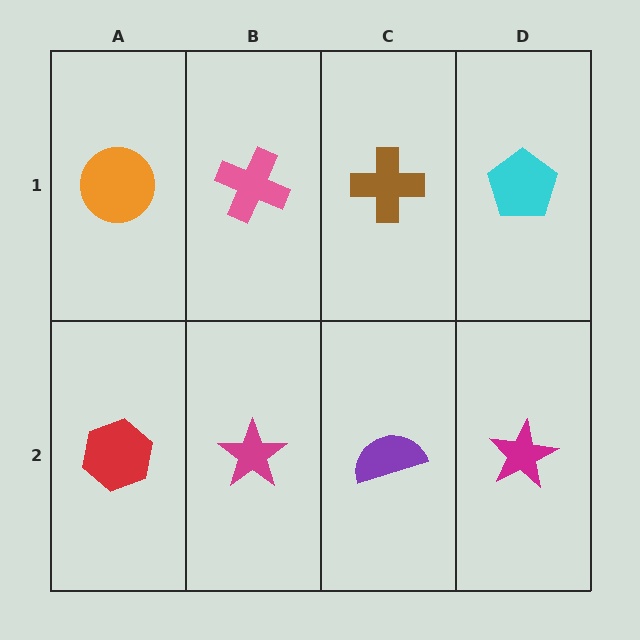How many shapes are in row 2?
4 shapes.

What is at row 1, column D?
A cyan pentagon.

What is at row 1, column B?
A pink cross.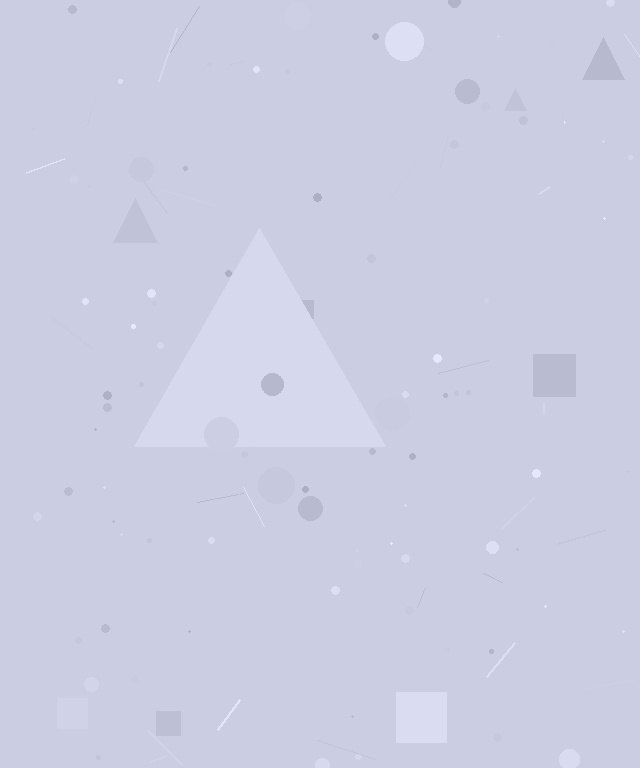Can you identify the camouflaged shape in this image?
The camouflaged shape is a triangle.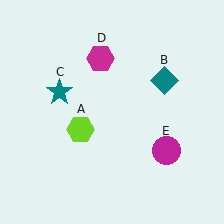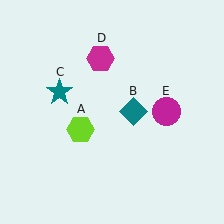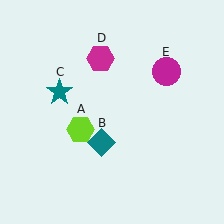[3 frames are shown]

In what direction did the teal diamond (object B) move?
The teal diamond (object B) moved down and to the left.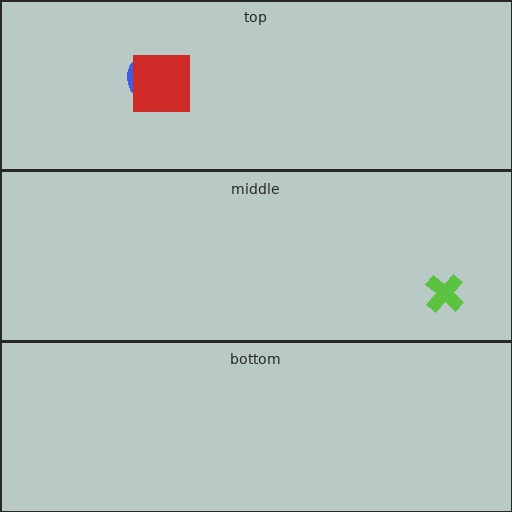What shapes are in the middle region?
The lime cross.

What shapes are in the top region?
The blue ellipse, the red square.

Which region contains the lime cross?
The middle region.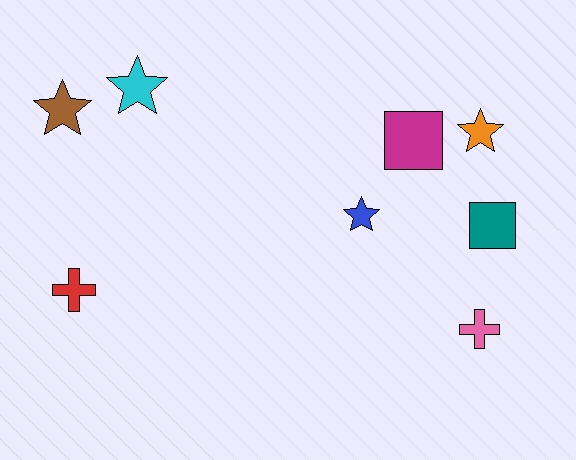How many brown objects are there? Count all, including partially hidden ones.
There is 1 brown object.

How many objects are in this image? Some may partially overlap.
There are 8 objects.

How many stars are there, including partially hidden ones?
There are 4 stars.